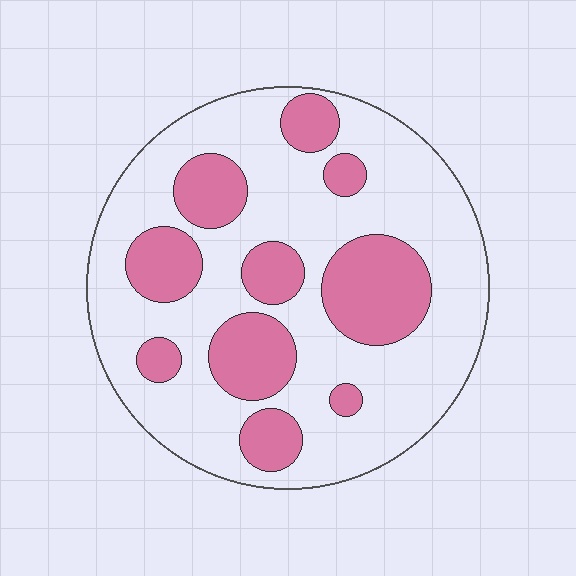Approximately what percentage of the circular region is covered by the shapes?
Approximately 30%.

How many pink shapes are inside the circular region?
10.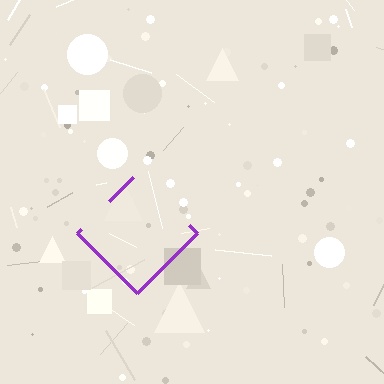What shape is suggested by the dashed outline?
The dashed outline suggests a diamond.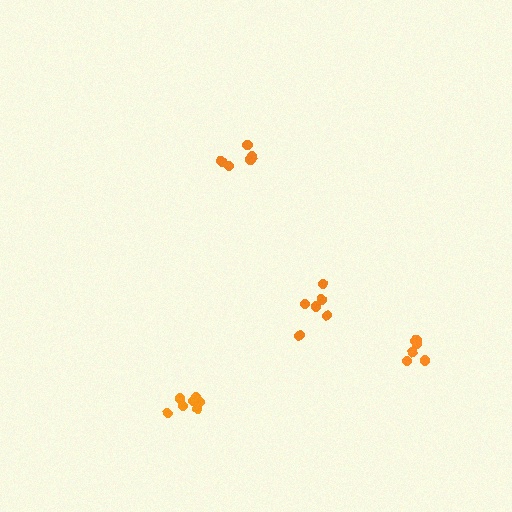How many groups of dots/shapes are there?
There are 4 groups.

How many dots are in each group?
Group 1: 6 dots, Group 2: 6 dots, Group 3: 6 dots, Group 4: 7 dots (25 total).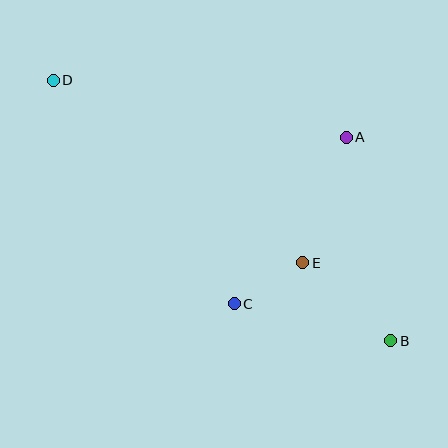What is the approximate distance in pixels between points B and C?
The distance between B and C is approximately 161 pixels.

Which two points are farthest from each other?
Points B and D are farthest from each other.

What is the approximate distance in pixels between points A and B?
The distance between A and B is approximately 208 pixels.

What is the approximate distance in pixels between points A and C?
The distance between A and C is approximately 201 pixels.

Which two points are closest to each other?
Points C and E are closest to each other.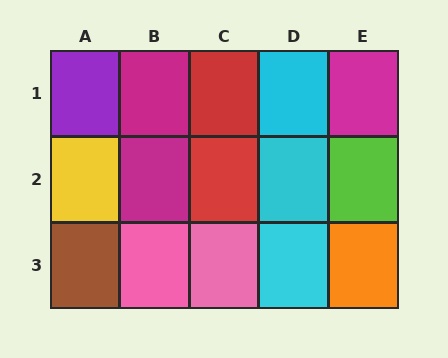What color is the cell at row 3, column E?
Orange.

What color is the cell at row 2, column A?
Yellow.